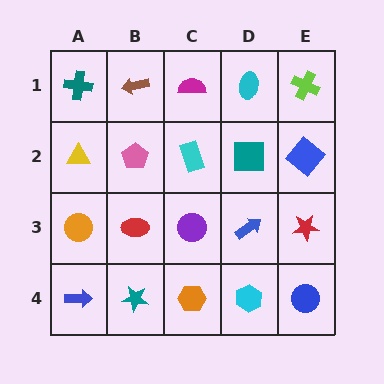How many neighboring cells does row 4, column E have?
2.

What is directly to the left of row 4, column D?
An orange hexagon.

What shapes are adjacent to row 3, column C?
A cyan rectangle (row 2, column C), an orange hexagon (row 4, column C), a red ellipse (row 3, column B), a blue arrow (row 3, column D).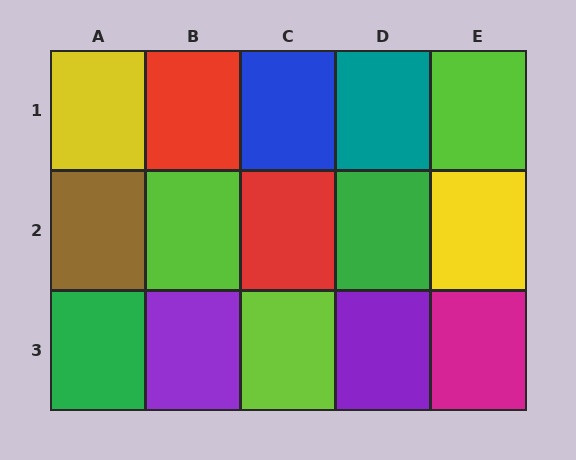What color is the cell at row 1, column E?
Lime.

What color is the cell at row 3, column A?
Green.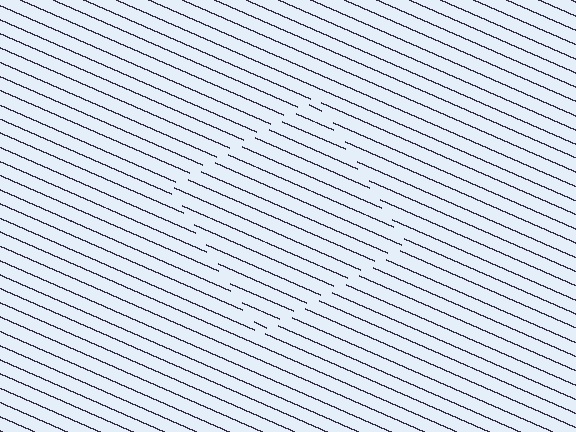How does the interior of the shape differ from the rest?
The interior of the shape contains the same grating, shifted by half a period — the contour is defined by the phase discontinuity where line-ends from the inner and outer gratings abut.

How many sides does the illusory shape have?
4 sides — the line-ends trace a square.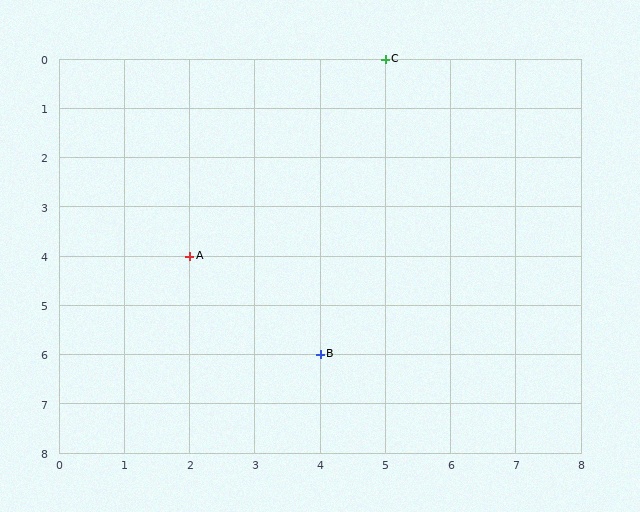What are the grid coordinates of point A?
Point A is at grid coordinates (2, 4).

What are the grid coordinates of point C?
Point C is at grid coordinates (5, 0).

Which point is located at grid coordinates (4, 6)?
Point B is at (4, 6).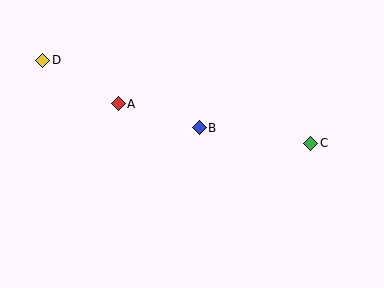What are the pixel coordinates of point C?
Point C is at (311, 143).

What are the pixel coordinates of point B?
Point B is at (199, 128).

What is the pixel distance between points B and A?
The distance between B and A is 84 pixels.